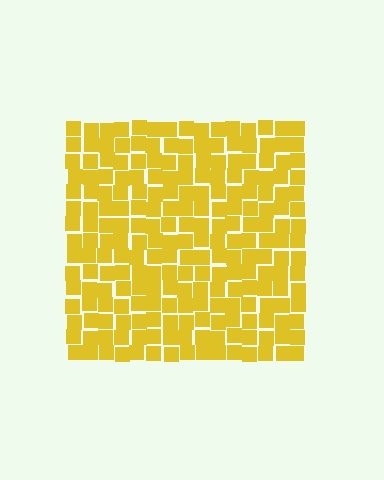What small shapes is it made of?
It is made of small squares.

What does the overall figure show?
The overall figure shows a square.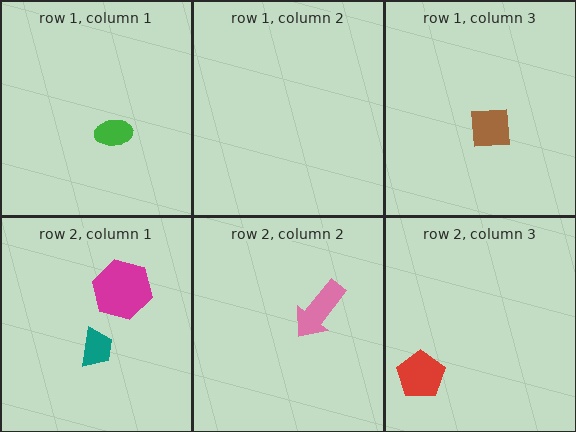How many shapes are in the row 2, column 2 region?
1.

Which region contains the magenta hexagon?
The row 2, column 1 region.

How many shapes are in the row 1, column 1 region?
1.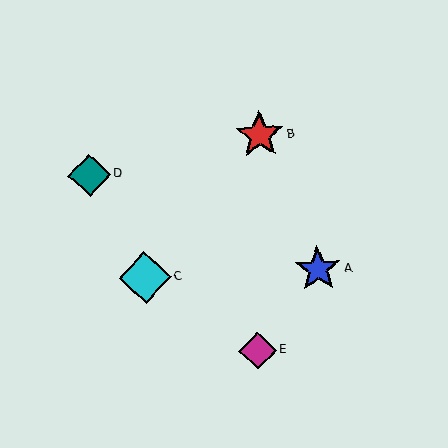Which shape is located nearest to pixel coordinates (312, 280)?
The blue star (labeled A) at (318, 269) is nearest to that location.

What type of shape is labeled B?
Shape B is a red star.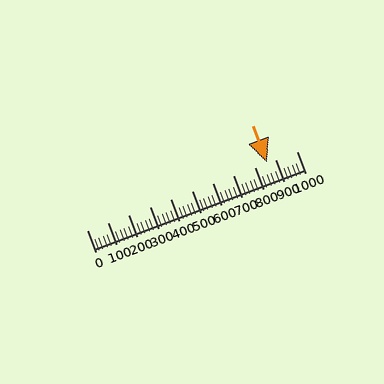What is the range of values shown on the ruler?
The ruler shows values from 0 to 1000.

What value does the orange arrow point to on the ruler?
The orange arrow points to approximately 860.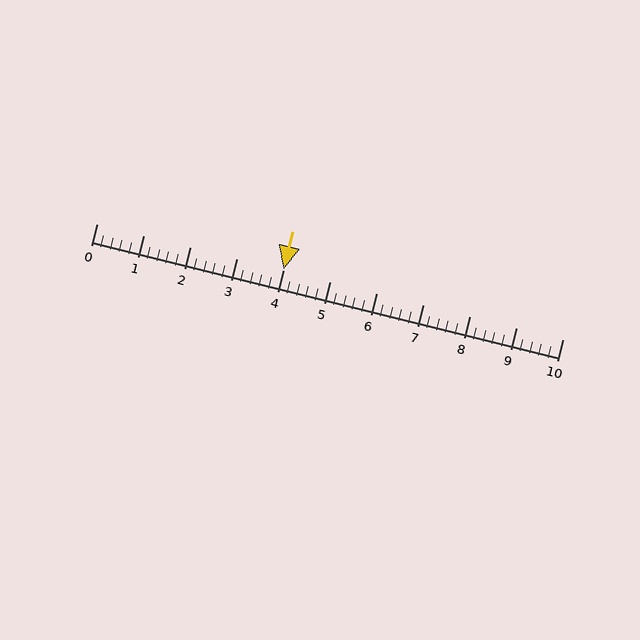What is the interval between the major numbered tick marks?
The major tick marks are spaced 1 units apart.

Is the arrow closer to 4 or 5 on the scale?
The arrow is closer to 4.